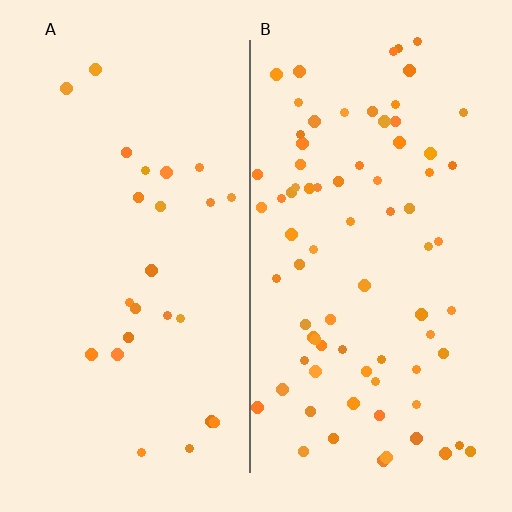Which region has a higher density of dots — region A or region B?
B (the right).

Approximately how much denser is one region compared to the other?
Approximately 3.0× — region B over region A.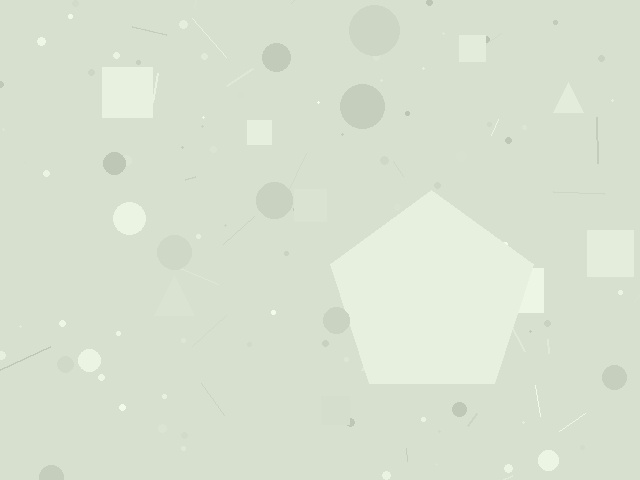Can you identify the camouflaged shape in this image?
The camouflaged shape is a pentagon.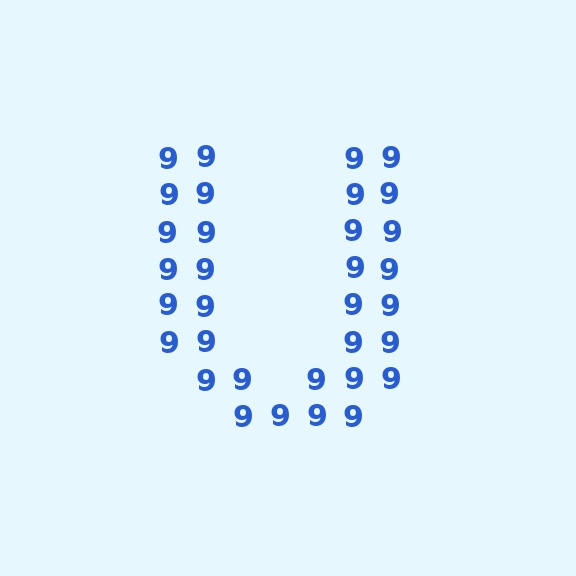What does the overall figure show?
The overall figure shows the letter U.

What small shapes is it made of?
It is made of small digit 9's.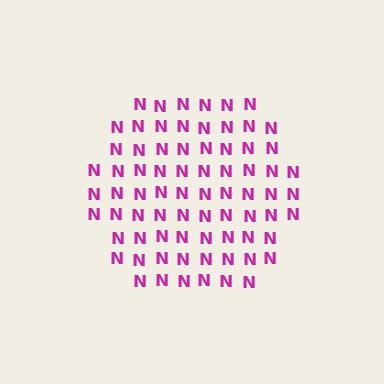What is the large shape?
The large shape is a hexagon.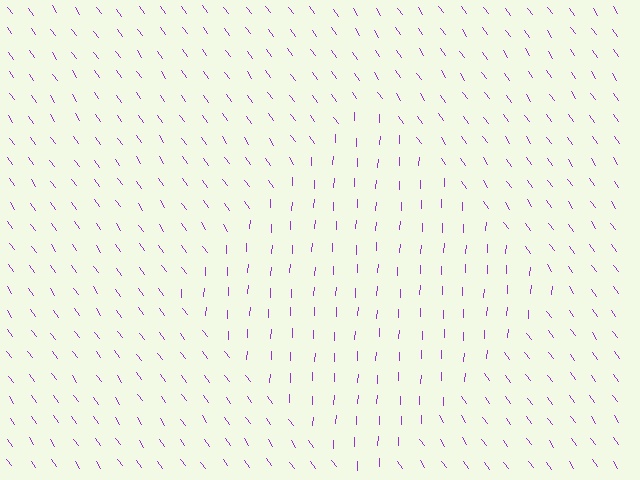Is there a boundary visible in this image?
Yes, there is a texture boundary formed by a change in line orientation.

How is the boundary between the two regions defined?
The boundary is defined purely by a change in line orientation (approximately 38 degrees difference). All lines are the same color and thickness.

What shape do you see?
I see a diamond.